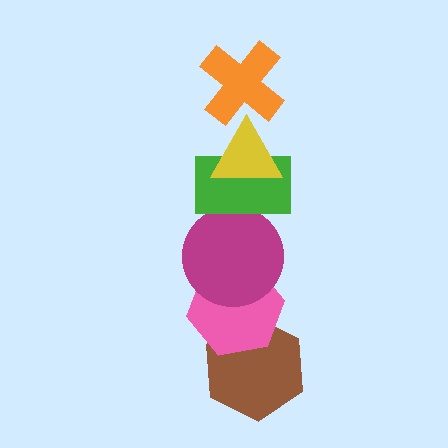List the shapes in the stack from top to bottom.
From top to bottom: the orange cross, the yellow triangle, the green rectangle, the magenta circle, the pink hexagon, the brown hexagon.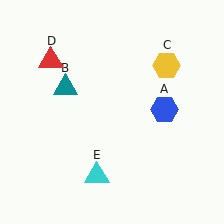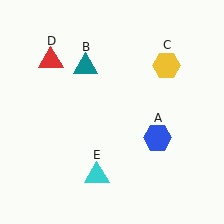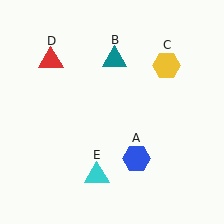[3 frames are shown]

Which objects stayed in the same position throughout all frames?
Yellow hexagon (object C) and red triangle (object D) and cyan triangle (object E) remained stationary.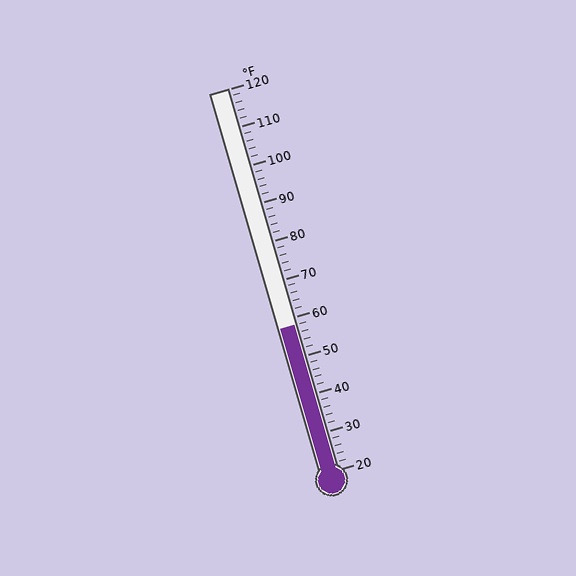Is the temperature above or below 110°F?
The temperature is below 110°F.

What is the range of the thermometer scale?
The thermometer scale ranges from 20°F to 120°F.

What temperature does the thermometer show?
The thermometer shows approximately 58°F.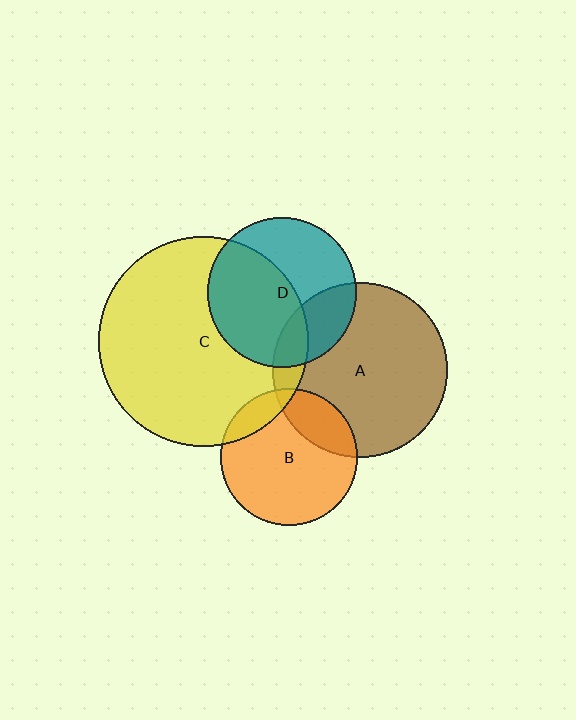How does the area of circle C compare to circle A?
Approximately 1.4 times.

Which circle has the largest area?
Circle C (yellow).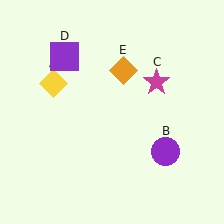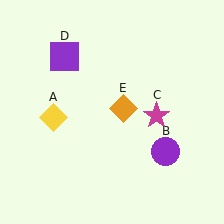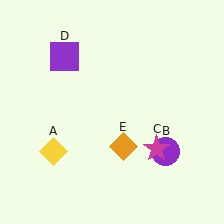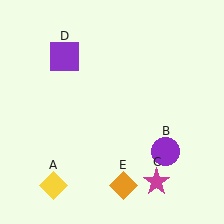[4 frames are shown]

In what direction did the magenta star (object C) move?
The magenta star (object C) moved down.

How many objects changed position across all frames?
3 objects changed position: yellow diamond (object A), magenta star (object C), orange diamond (object E).